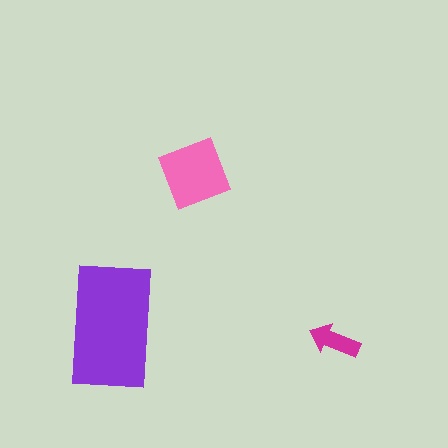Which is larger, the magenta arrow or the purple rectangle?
The purple rectangle.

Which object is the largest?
The purple rectangle.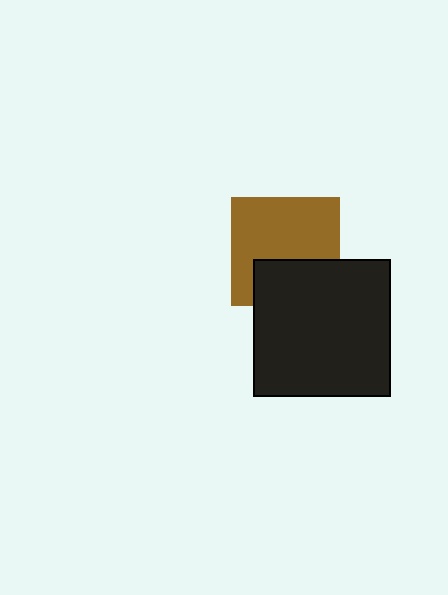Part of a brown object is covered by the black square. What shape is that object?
It is a square.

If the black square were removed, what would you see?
You would see the complete brown square.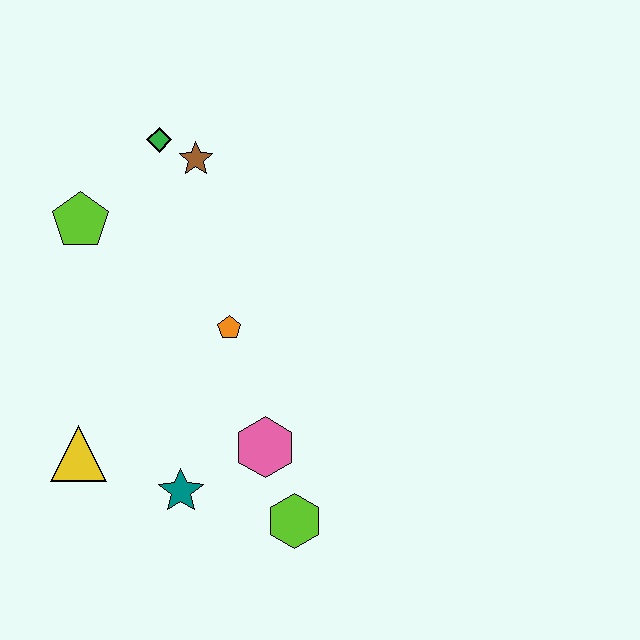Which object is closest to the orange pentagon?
The pink hexagon is closest to the orange pentagon.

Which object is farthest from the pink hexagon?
The green diamond is farthest from the pink hexagon.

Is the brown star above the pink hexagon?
Yes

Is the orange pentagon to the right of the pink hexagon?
No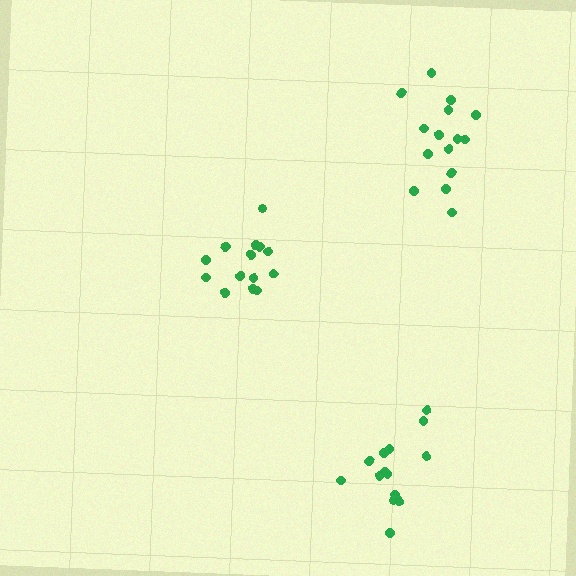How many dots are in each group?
Group 1: 14 dots, Group 2: 15 dots, Group 3: 14 dots (43 total).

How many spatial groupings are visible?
There are 3 spatial groupings.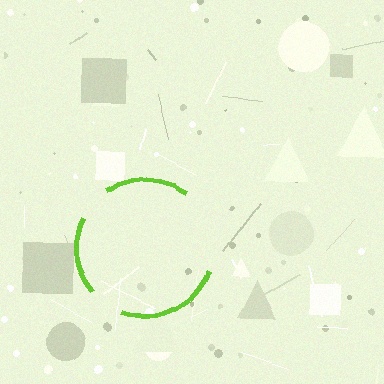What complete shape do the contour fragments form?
The contour fragments form a circle.